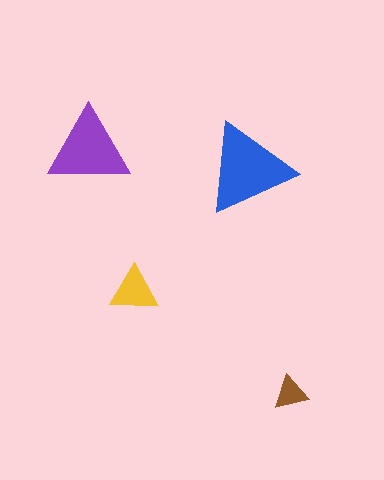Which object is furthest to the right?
The brown triangle is rightmost.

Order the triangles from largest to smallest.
the blue one, the purple one, the yellow one, the brown one.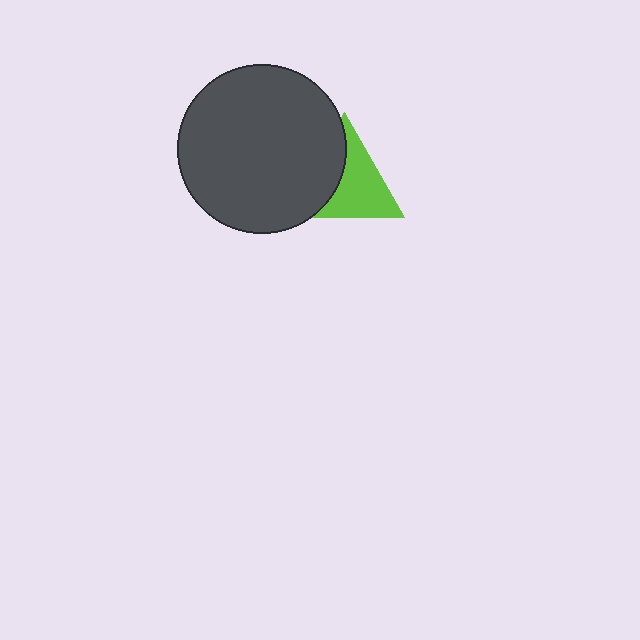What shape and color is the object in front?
The object in front is a dark gray circle.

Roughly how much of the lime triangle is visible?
About half of it is visible (roughly 58%).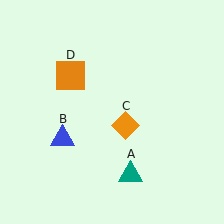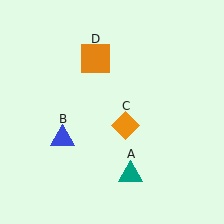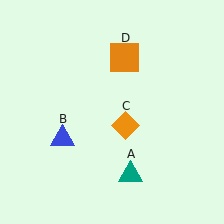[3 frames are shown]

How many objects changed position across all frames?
1 object changed position: orange square (object D).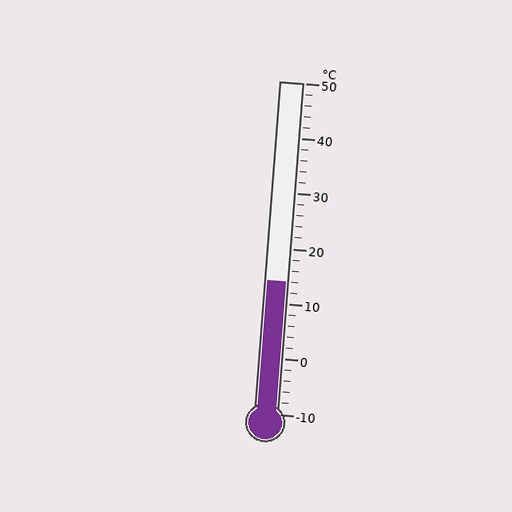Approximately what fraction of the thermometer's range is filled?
The thermometer is filled to approximately 40% of its range.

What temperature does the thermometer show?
The thermometer shows approximately 14°C.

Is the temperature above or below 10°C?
The temperature is above 10°C.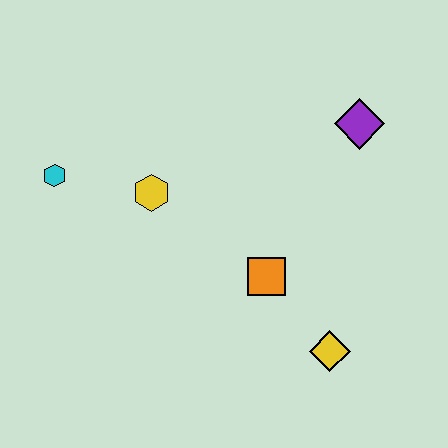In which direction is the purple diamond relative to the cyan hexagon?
The purple diamond is to the right of the cyan hexagon.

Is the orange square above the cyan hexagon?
No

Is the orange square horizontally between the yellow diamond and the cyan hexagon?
Yes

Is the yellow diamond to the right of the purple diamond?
No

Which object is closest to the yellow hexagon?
The cyan hexagon is closest to the yellow hexagon.